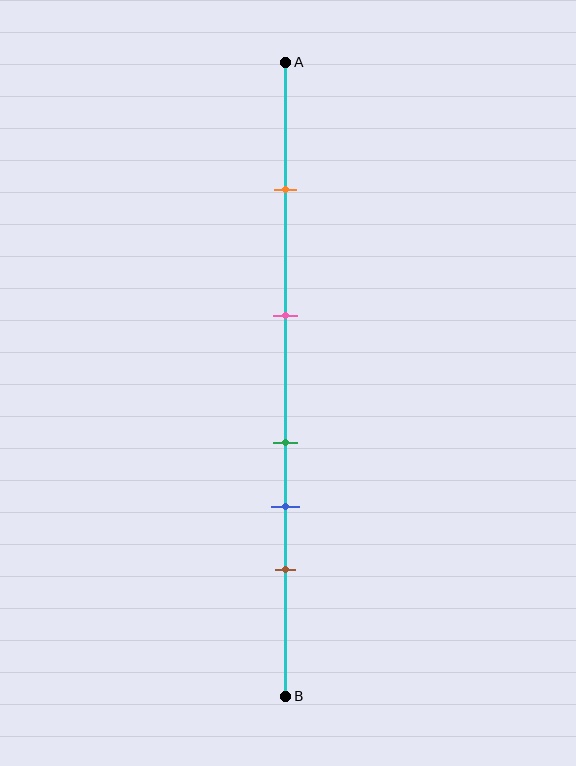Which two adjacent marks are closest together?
The green and blue marks are the closest adjacent pair.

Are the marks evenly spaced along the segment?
No, the marks are not evenly spaced.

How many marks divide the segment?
There are 5 marks dividing the segment.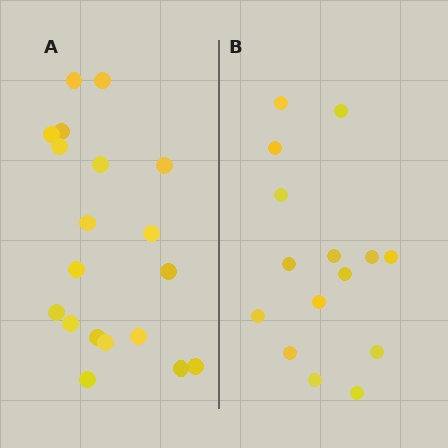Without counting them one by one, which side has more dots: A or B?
Region A (the left region) has more dots.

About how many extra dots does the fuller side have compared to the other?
Region A has about 4 more dots than region B.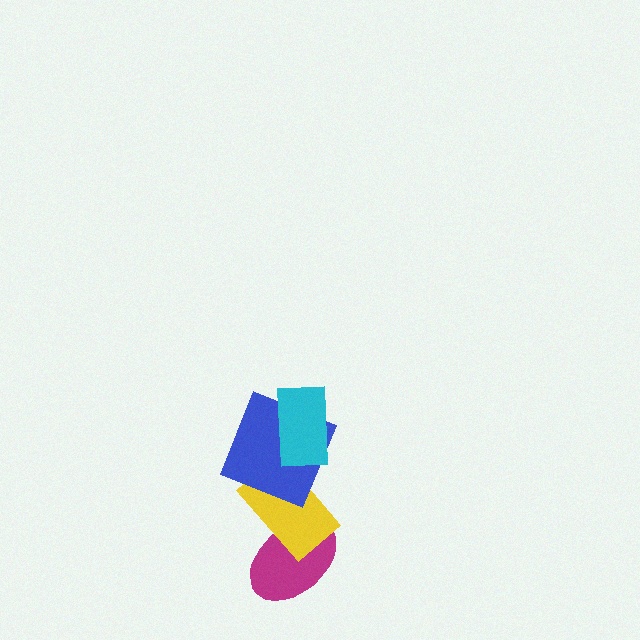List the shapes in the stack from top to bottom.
From top to bottom: the cyan rectangle, the blue square, the yellow rectangle, the magenta ellipse.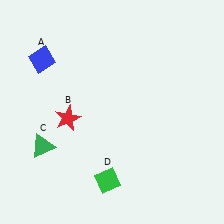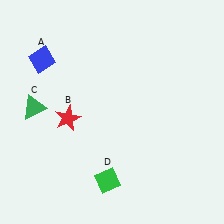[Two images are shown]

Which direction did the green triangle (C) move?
The green triangle (C) moved up.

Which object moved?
The green triangle (C) moved up.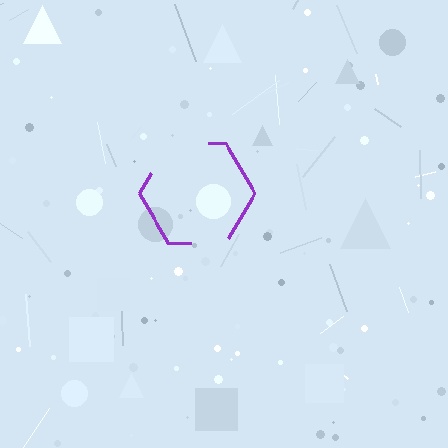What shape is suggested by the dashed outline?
The dashed outline suggests a hexagon.